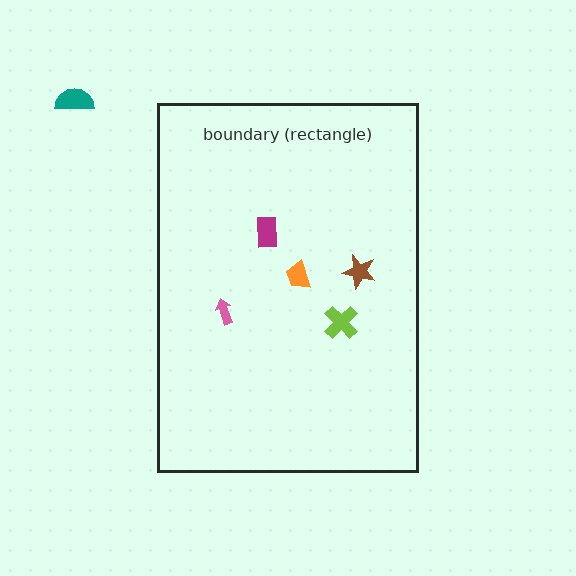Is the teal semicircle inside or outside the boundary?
Outside.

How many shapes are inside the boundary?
5 inside, 1 outside.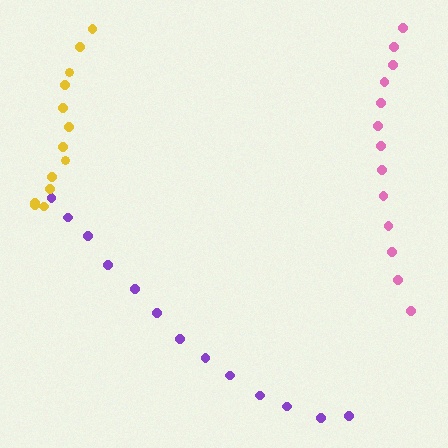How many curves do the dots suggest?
There are 3 distinct paths.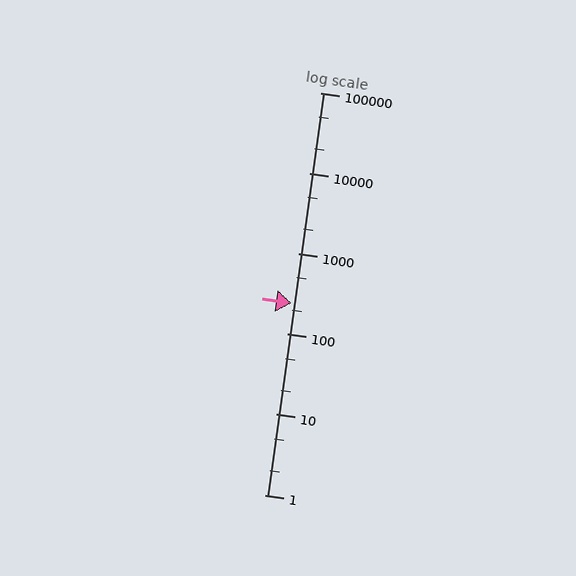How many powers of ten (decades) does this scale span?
The scale spans 5 decades, from 1 to 100000.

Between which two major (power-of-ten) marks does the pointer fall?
The pointer is between 100 and 1000.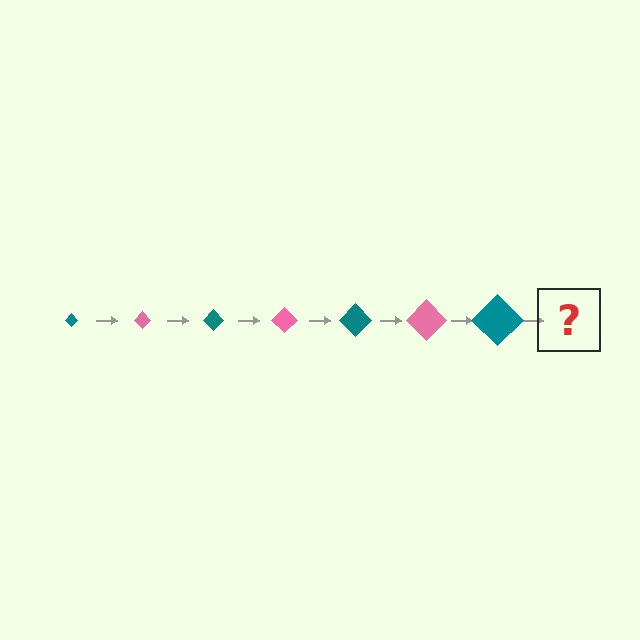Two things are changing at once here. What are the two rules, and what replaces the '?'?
The two rules are that the diamond grows larger each step and the color cycles through teal and pink. The '?' should be a pink diamond, larger than the previous one.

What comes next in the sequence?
The next element should be a pink diamond, larger than the previous one.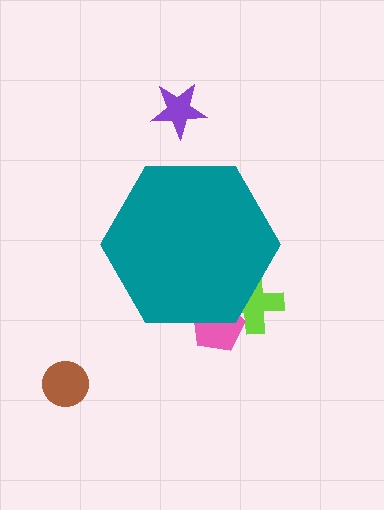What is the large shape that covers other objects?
A teal hexagon.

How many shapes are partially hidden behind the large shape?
2 shapes are partially hidden.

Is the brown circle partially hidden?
No, the brown circle is fully visible.